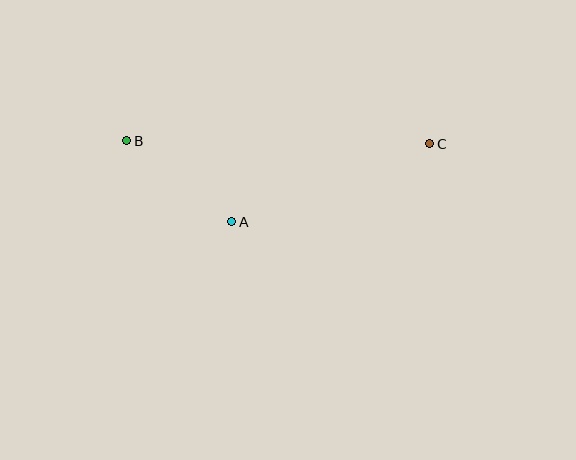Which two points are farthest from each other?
Points B and C are farthest from each other.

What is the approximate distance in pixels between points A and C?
The distance between A and C is approximately 213 pixels.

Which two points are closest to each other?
Points A and B are closest to each other.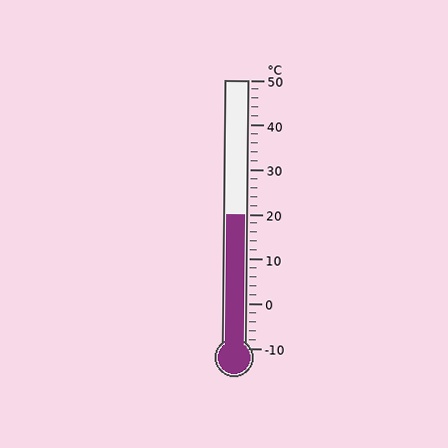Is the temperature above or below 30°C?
The temperature is below 30°C.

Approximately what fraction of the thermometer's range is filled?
The thermometer is filled to approximately 50% of its range.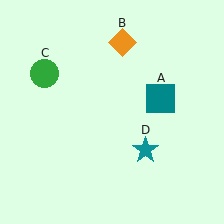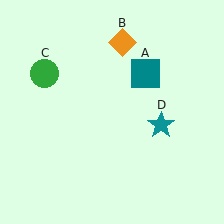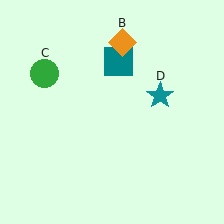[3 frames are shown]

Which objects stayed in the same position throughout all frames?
Orange diamond (object B) and green circle (object C) remained stationary.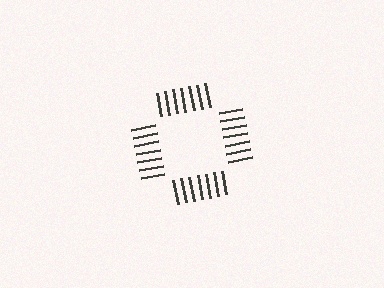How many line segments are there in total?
28 — 7 along each of the 4 edges.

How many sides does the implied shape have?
4 sides — the line-ends trace a square.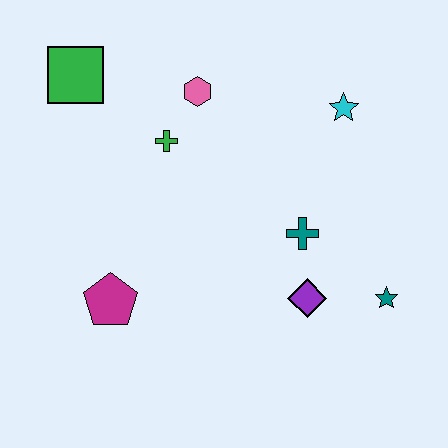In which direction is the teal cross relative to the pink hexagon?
The teal cross is below the pink hexagon.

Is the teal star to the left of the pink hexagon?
No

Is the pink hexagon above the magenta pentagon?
Yes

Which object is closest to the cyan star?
The teal cross is closest to the cyan star.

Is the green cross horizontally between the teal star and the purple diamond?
No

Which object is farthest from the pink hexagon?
The teal star is farthest from the pink hexagon.